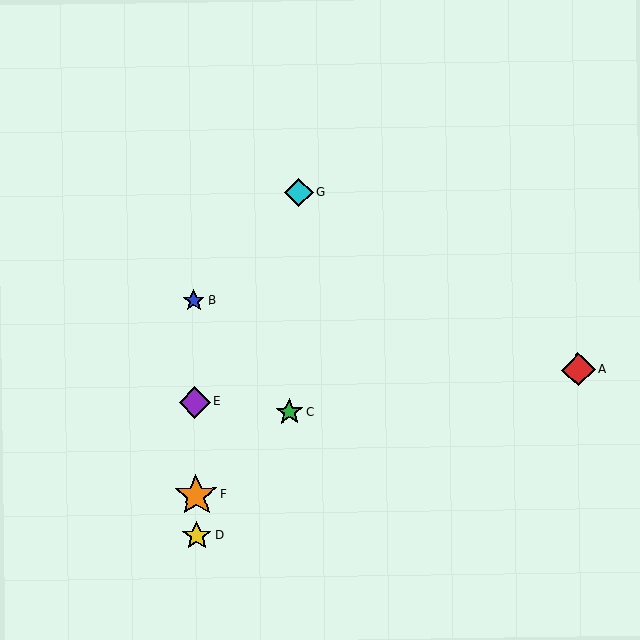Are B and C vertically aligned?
No, B is at x≈193 and C is at x≈290.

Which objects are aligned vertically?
Objects B, D, E, F are aligned vertically.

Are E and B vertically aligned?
Yes, both are at x≈195.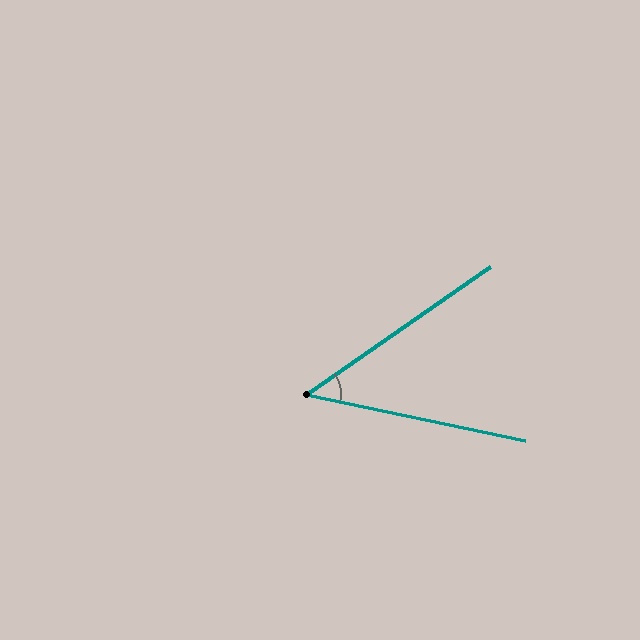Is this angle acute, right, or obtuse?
It is acute.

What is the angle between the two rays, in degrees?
Approximately 47 degrees.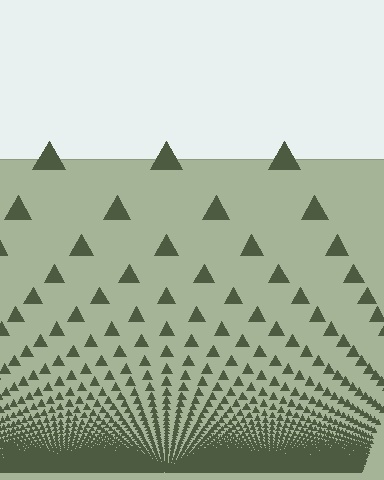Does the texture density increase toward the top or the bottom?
Density increases toward the bottom.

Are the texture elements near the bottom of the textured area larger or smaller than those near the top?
Smaller. The gradient is inverted — elements near the bottom are smaller and denser.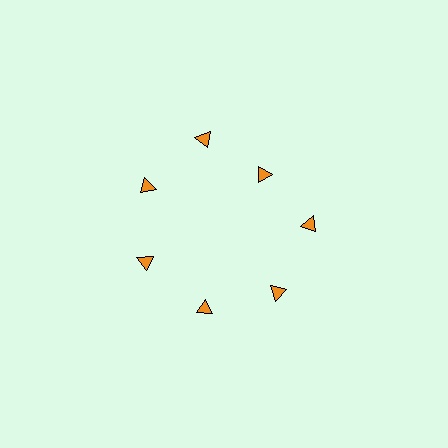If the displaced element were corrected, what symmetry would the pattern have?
It would have 7-fold rotational symmetry — the pattern would map onto itself every 51 degrees.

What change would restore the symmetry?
The symmetry would be restored by moving it outward, back onto the ring so that all 7 triangles sit at equal angles and equal distance from the center.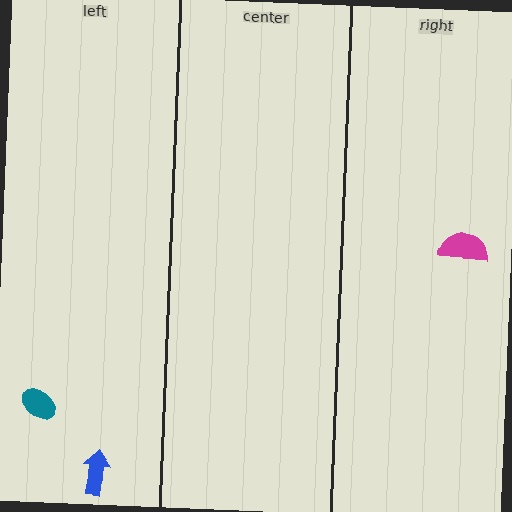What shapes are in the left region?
The teal ellipse, the blue arrow.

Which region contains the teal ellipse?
The left region.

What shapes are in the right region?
The magenta semicircle.